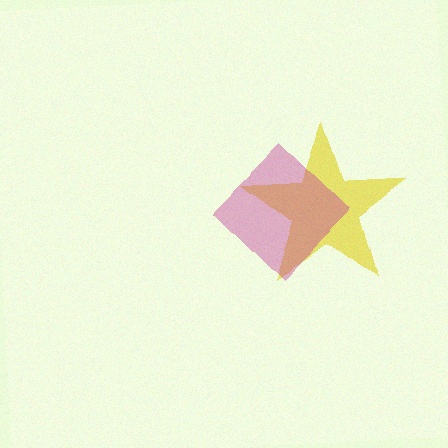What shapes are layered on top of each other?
The layered shapes are: a yellow star, a magenta diamond.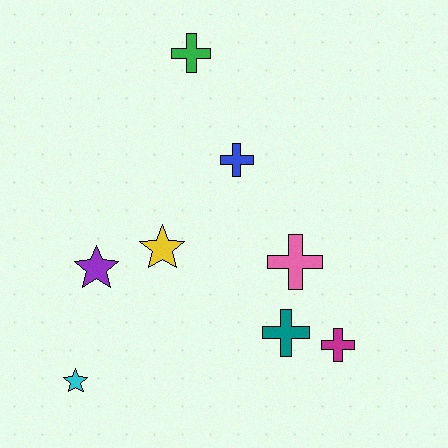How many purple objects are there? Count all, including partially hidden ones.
There is 1 purple object.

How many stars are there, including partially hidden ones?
There are 3 stars.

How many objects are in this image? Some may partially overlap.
There are 8 objects.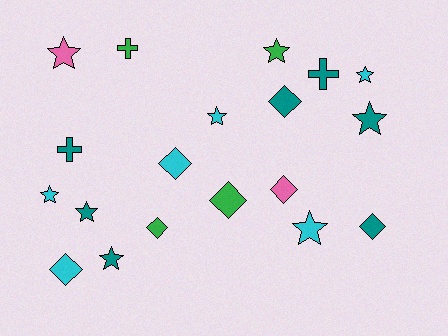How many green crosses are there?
There is 1 green cross.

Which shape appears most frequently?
Star, with 9 objects.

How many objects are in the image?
There are 19 objects.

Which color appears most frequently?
Teal, with 7 objects.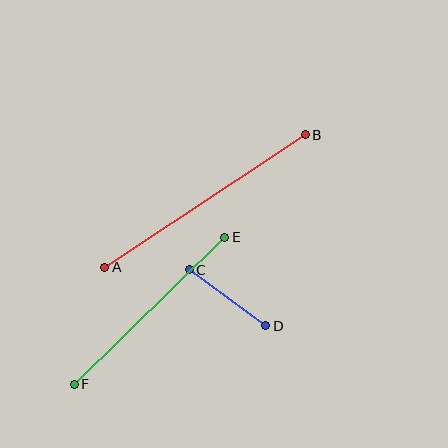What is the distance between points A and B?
The distance is approximately 240 pixels.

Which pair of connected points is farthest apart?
Points A and B are farthest apart.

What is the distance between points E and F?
The distance is approximately 210 pixels.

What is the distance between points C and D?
The distance is approximately 95 pixels.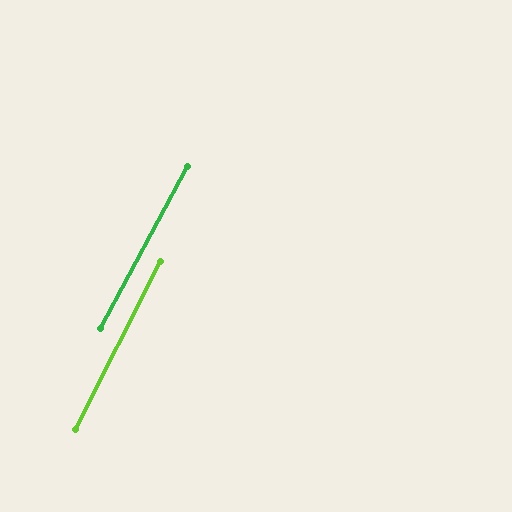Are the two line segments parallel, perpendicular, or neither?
Parallel — their directions differ by only 1.1°.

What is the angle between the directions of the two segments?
Approximately 1 degree.